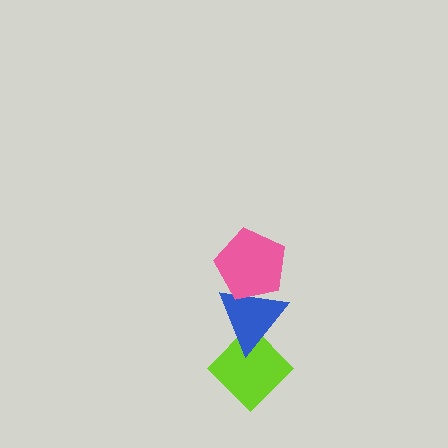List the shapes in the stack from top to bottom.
From top to bottom: the pink pentagon, the blue triangle, the lime diamond.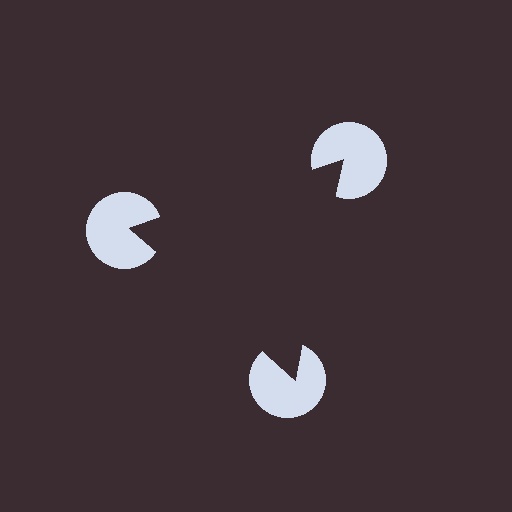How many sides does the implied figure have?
3 sides.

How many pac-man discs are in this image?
There are 3 — one at each vertex of the illusory triangle.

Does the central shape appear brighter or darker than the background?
It typically appears slightly darker than the background, even though no actual brightness change is drawn.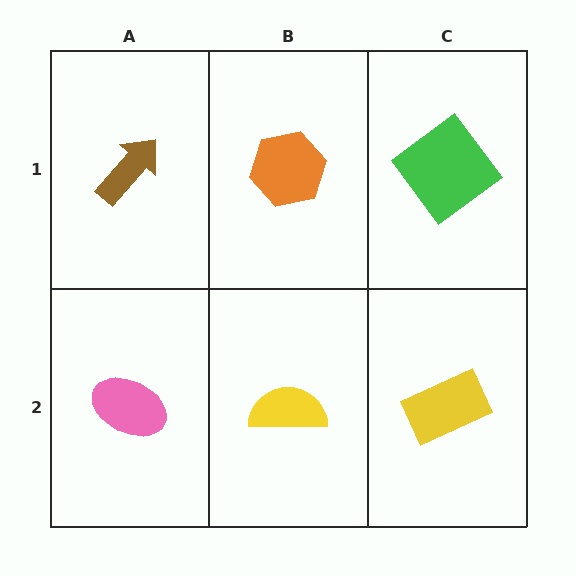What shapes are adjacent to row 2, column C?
A green diamond (row 1, column C), a yellow semicircle (row 2, column B).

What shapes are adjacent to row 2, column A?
A brown arrow (row 1, column A), a yellow semicircle (row 2, column B).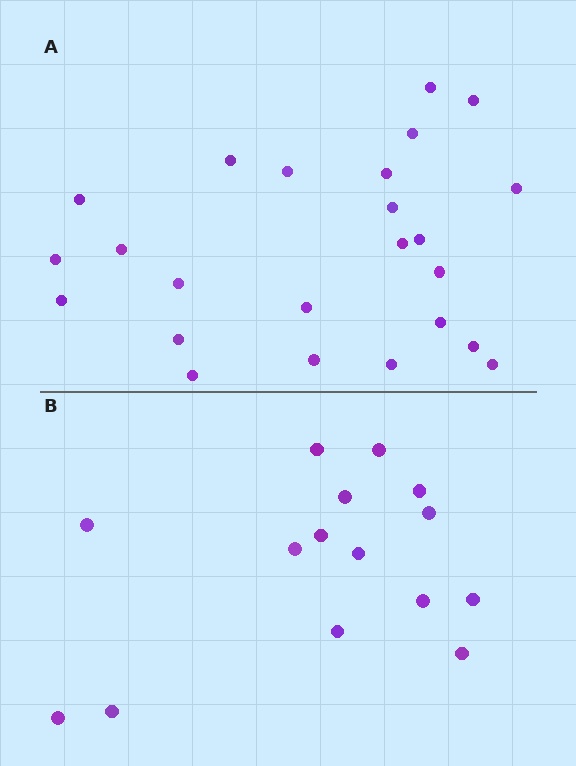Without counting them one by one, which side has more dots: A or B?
Region A (the top region) has more dots.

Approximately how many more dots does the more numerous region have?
Region A has roughly 8 or so more dots than region B.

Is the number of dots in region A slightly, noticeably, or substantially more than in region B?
Region A has substantially more. The ratio is roughly 1.6 to 1.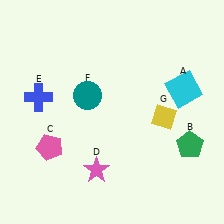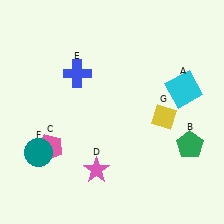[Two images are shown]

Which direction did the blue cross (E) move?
The blue cross (E) moved right.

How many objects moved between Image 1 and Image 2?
2 objects moved between the two images.